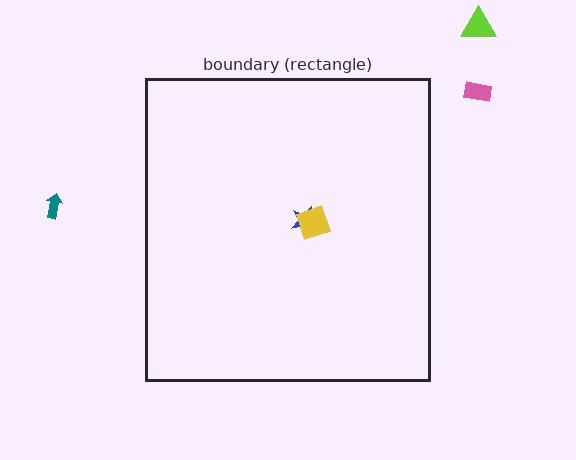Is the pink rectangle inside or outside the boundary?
Outside.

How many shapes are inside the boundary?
2 inside, 3 outside.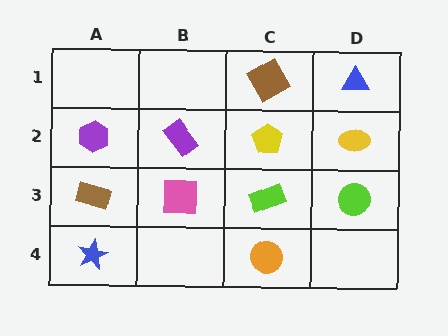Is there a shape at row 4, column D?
No, that cell is empty.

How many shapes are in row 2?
4 shapes.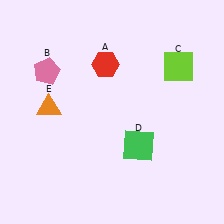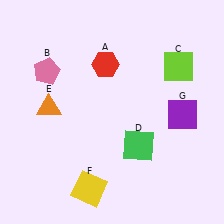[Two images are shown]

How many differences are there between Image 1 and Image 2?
There are 2 differences between the two images.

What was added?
A yellow square (F), a purple square (G) were added in Image 2.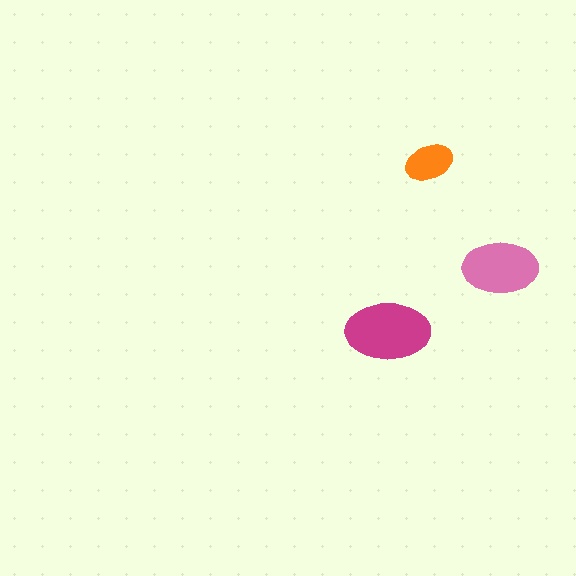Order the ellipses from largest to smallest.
the magenta one, the pink one, the orange one.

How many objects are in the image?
There are 3 objects in the image.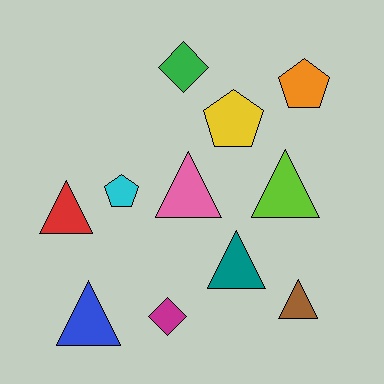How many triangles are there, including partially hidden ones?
There are 6 triangles.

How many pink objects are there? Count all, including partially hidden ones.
There is 1 pink object.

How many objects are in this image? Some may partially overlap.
There are 11 objects.